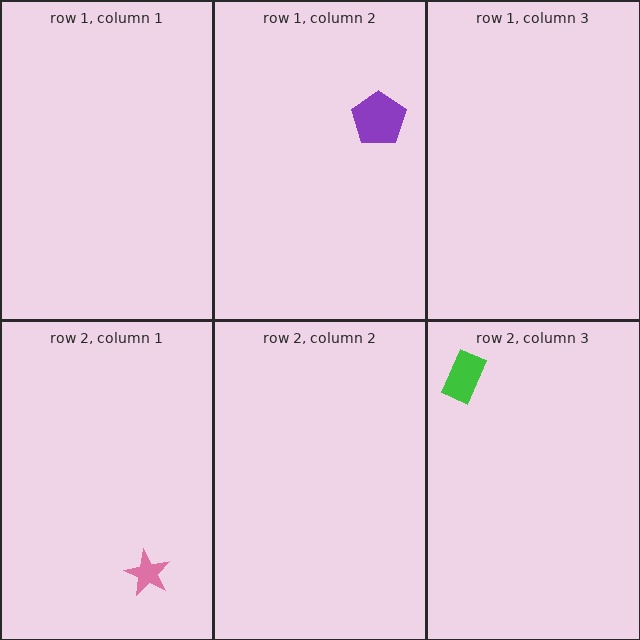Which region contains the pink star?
The row 2, column 1 region.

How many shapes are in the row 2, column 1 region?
1.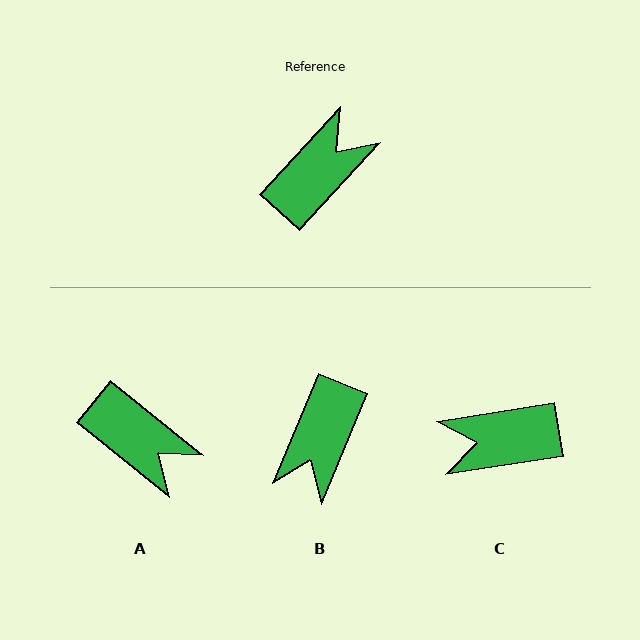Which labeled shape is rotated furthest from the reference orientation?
B, about 160 degrees away.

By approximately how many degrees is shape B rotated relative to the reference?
Approximately 160 degrees clockwise.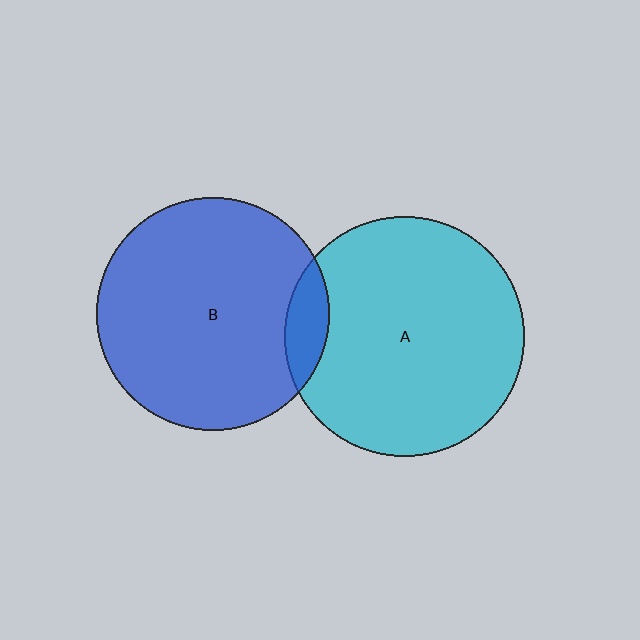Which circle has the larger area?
Circle A (cyan).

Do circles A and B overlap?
Yes.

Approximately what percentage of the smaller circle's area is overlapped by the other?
Approximately 10%.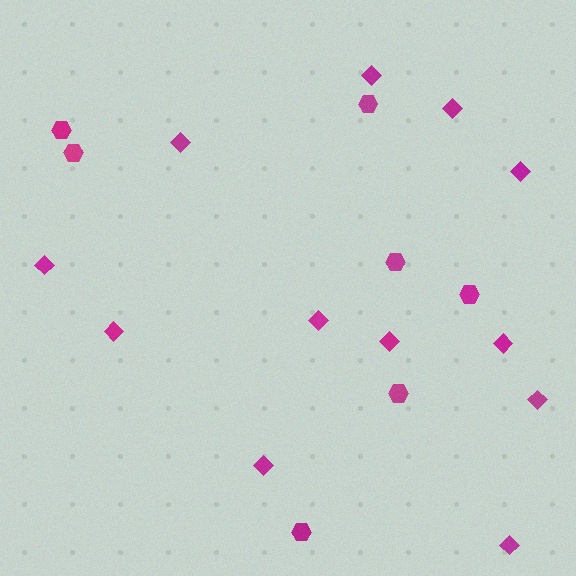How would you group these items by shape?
There are 2 groups: one group of hexagons (7) and one group of diamonds (12).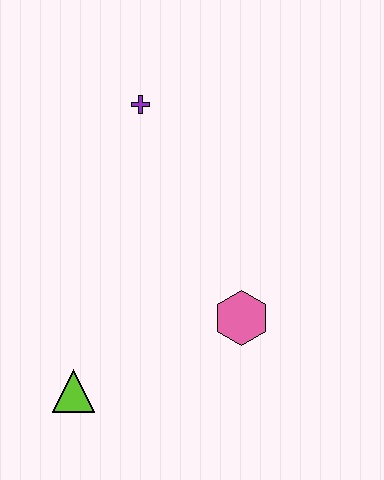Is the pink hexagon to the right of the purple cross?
Yes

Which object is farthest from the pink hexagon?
The purple cross is farthest from the pink hexagon.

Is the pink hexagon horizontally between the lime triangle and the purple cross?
No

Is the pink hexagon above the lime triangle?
Yes